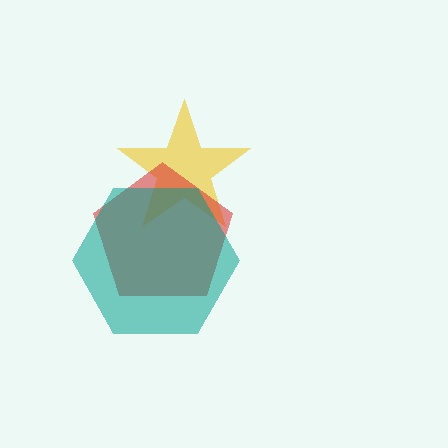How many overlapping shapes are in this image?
There are 3 overlapping shapes in the image.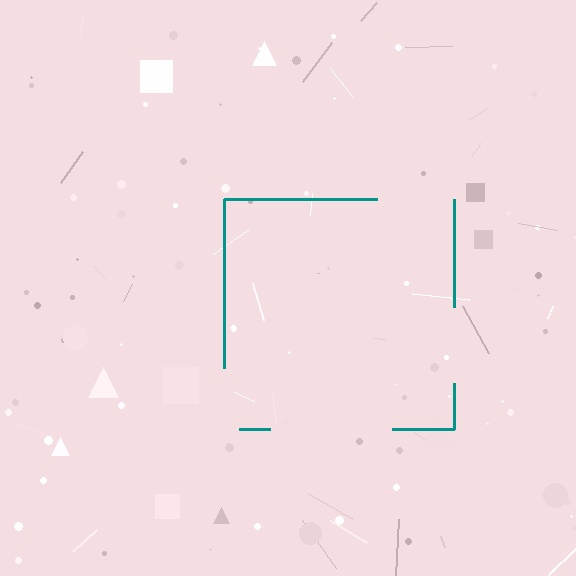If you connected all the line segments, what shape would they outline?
They would outline a square.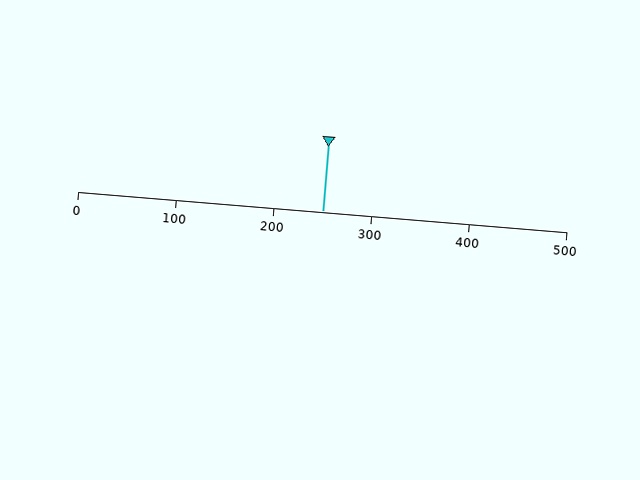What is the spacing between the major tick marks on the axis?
The major ticks are spaced 100 apart.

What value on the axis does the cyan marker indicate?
The marker indicates approximately 250.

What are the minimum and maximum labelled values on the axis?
The axis runs from 0 to 500.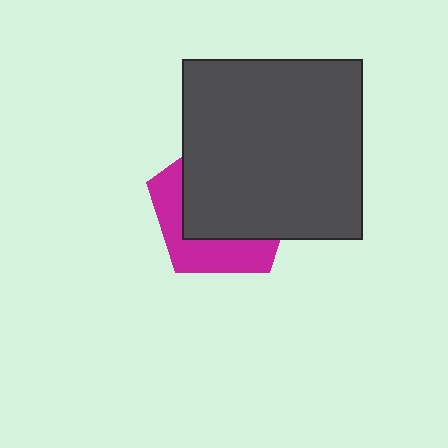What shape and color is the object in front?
The object in front is a dark gray square.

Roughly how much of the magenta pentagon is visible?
A small part of it is visible (roughly 36%).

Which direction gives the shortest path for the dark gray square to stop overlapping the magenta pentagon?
Moving toward the upper-right gives the shortest separation.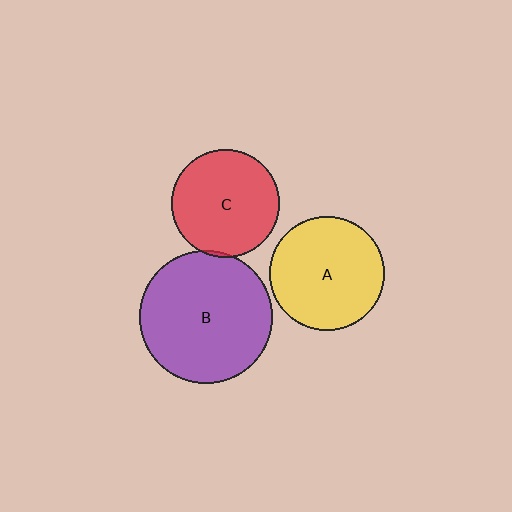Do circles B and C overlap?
Yes.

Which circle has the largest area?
Circle B (purple).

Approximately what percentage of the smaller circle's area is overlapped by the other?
Approximately 5%.